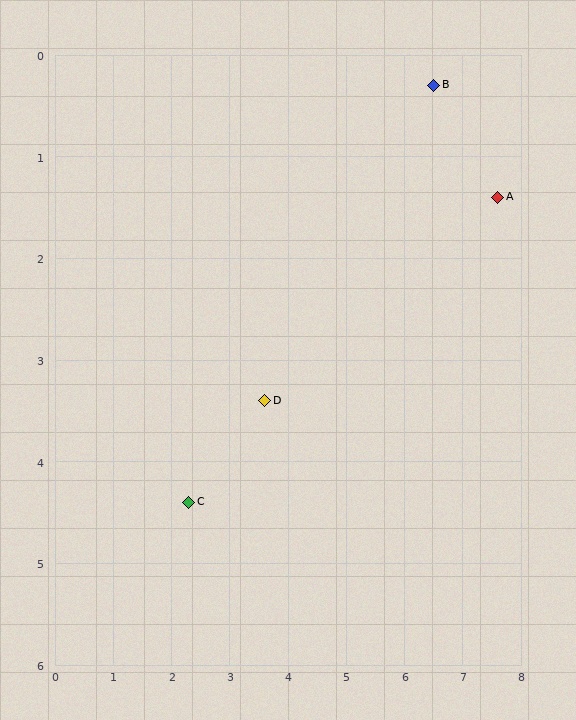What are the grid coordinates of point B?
Point B is at approximately (6.5, 0.3).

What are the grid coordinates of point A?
Point A is at approximately (7.6, 1.4).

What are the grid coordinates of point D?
Point D is at approximately (3.6, 3.4).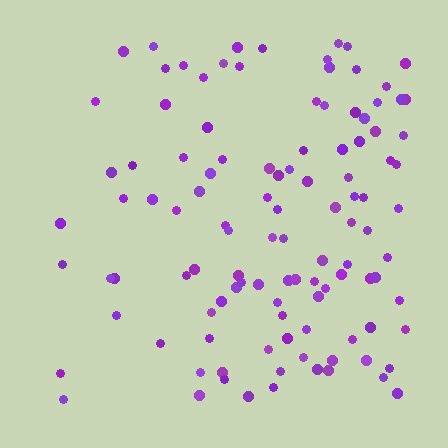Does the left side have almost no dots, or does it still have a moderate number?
Still a moderate number, just noticeably fewer than the right.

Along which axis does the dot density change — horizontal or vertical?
Horizontal.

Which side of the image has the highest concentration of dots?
The right.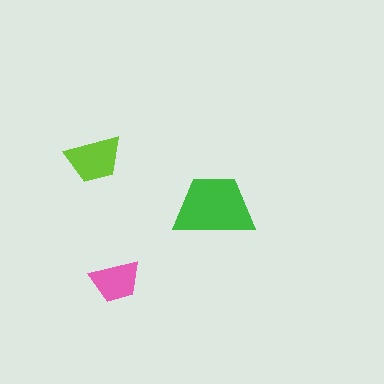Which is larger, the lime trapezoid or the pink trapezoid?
The lime one.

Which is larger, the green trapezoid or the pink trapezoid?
The green one.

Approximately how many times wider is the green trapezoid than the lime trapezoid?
About 1.5 times wider.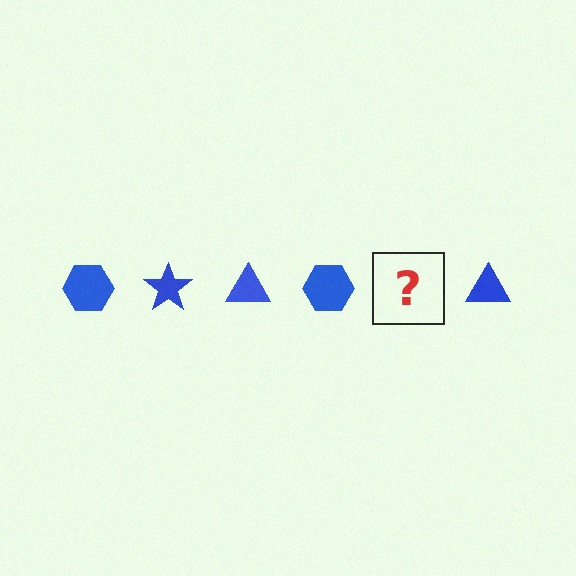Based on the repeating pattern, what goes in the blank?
The blank should be a blue star.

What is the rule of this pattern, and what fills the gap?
The rule is that the pattern cycles through hexagon, star, triangle shapes in blue. The gap should be filled with a blue star.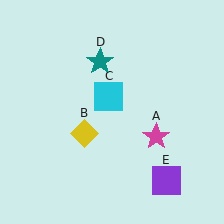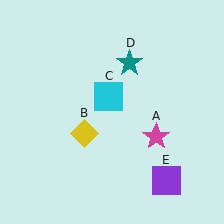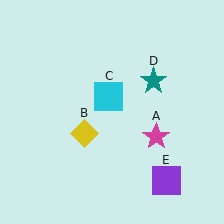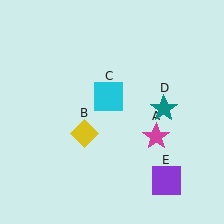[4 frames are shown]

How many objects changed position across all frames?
1 object changed position: teal star (object D).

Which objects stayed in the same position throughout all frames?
Magenta star (object A) and yellow diamond (object B) and cyan square (object C) and purple square (object E) remained stationary.